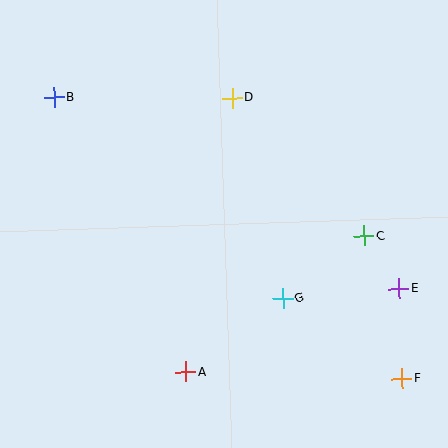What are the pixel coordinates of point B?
Point B is at (54, 97).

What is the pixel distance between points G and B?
The distance between G and B is 305 pixels.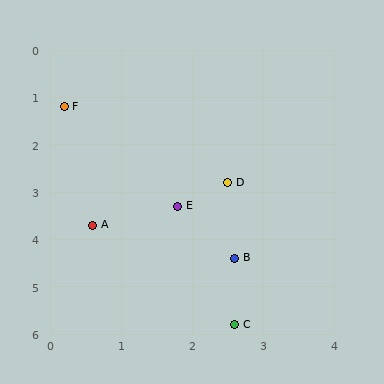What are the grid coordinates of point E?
Point E is at approximately (1.8, 3.3).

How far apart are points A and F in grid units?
Points A and F are about 2.5 grid units apart.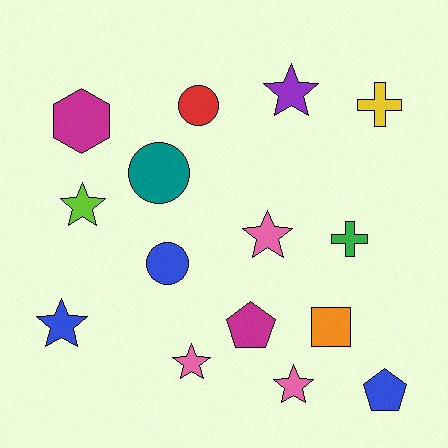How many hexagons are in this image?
There is 1 hexagon.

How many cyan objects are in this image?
There are no cyan objects.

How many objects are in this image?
There are 15 objects.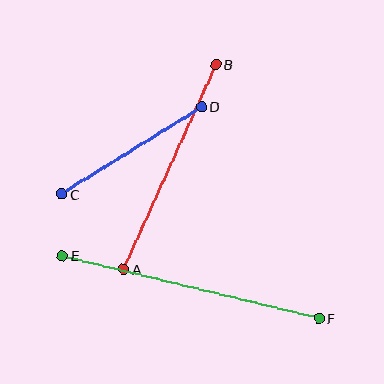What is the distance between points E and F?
The distance is approximately 264 pixels.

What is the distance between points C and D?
The distance is approximately 165 pixels.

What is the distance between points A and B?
The distance is approximately 225 pixels.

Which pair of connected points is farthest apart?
Points E and F are farthest apart.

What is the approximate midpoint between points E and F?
The midpoint is at approximately (190, 287) pixels.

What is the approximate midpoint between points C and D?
The midpoint is at approximately (132, 150) pixels.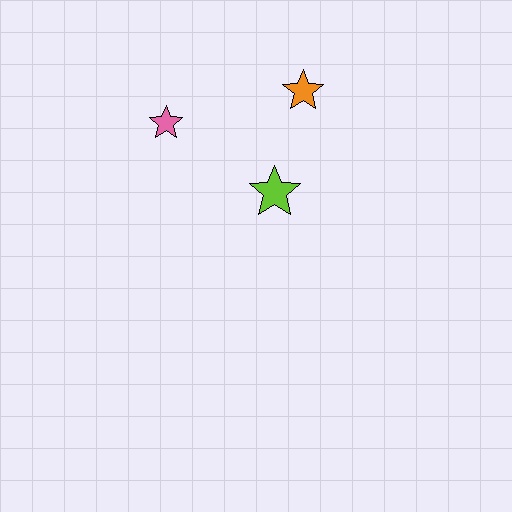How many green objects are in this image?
There are no green objects.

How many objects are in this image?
There are 3 objects.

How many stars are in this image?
There are 3 stars.